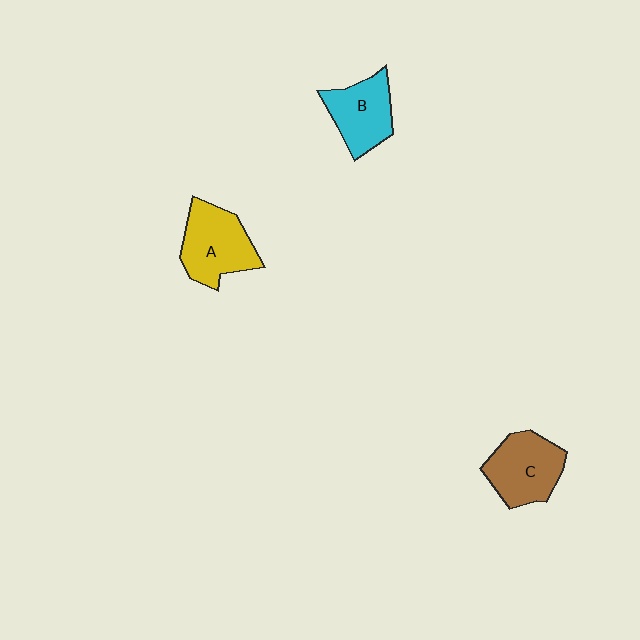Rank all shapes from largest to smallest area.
From largest to smallest: A (yellow), C (brown), B (cyan).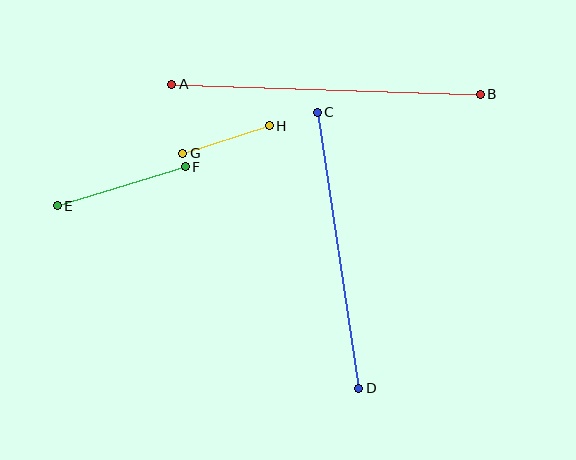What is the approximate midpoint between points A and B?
The midpoint is at approximately (326, 89) pixels.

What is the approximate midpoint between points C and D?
The midpoint is at approximately (338, 250) pixels.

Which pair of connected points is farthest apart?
Points A and B are farthest apart.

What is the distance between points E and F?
The distance is approximately 133 pixels.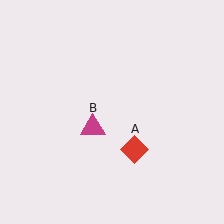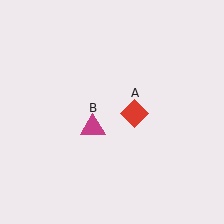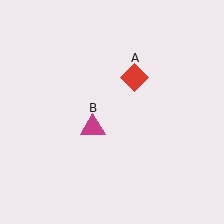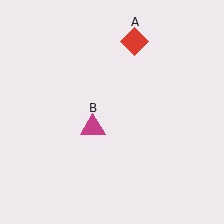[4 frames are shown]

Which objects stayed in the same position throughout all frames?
Magenta triangle (object B) remained stationary.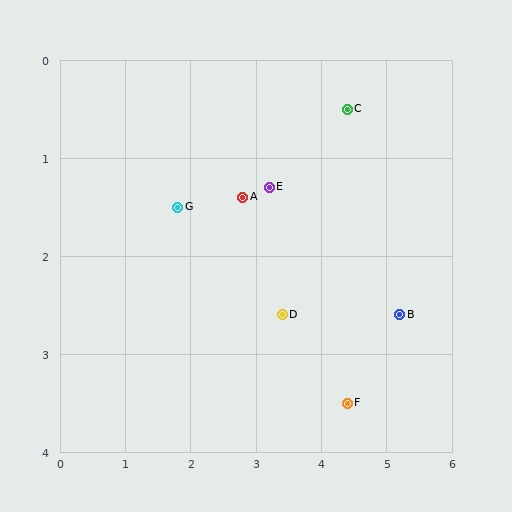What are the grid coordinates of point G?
Point G is at approximately (1.8, 1.5).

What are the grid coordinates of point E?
Point E is at approximately (3.2, 1.3).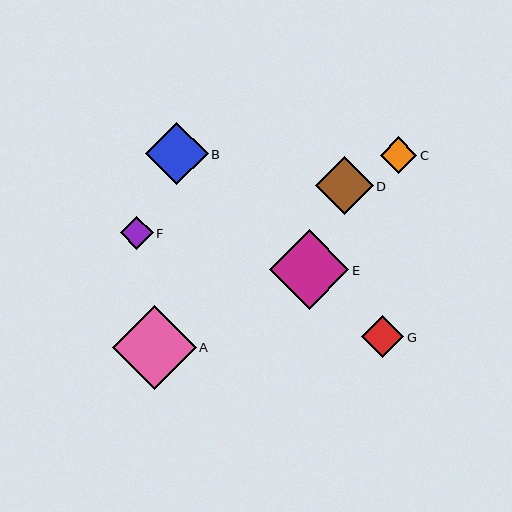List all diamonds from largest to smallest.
From largest to smallest: A, E, B, D, G, C, F.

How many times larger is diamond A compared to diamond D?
Diamond A is approximately 1.5 times the size of diamond D.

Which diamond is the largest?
Diamond A is the largest with a size of approximately 84 pixels.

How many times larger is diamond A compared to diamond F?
Diamond A is approximately 2.5 times the size of diamond F.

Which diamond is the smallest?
Diamond F is the smallest with a size of approximately 33 pixels.